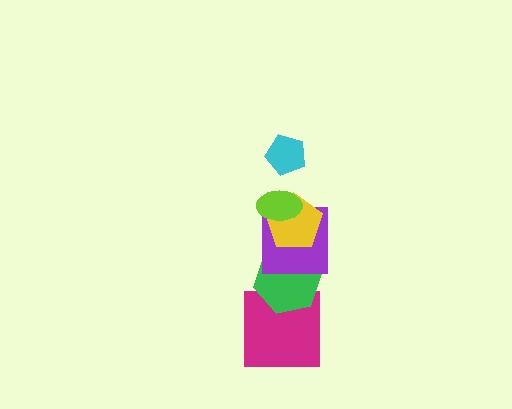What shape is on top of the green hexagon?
The purple square is on top of the green hexagon.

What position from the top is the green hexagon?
The green hexagon is 5th from the top.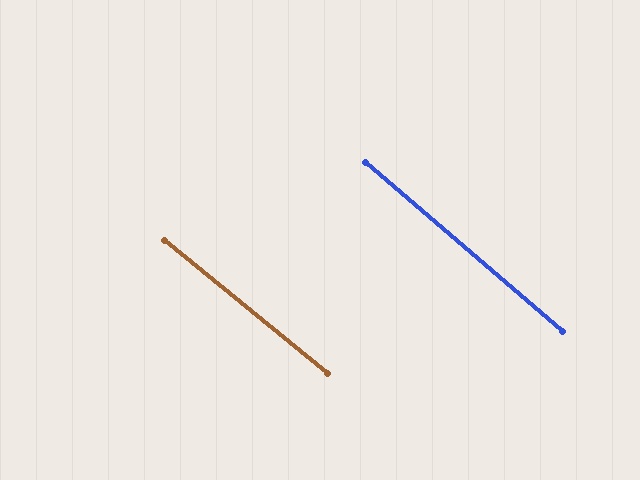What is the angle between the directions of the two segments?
Approximately 2 degrees.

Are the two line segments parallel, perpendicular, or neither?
Parallel — their directions differ by only 1.5°.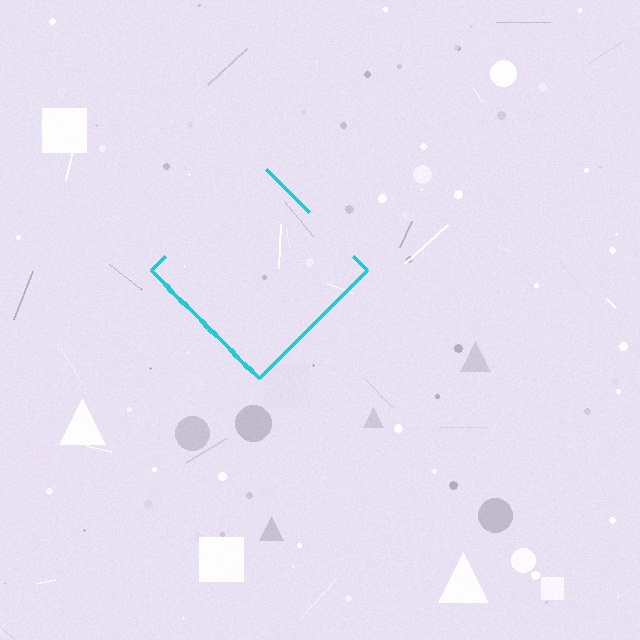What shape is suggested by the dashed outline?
The dashed outline suggests a diamond.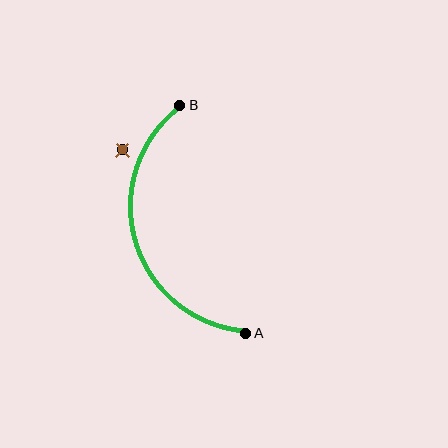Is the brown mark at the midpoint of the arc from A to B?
No — the brown mark does not lie on the arc at all. It sits slightly outside the curve.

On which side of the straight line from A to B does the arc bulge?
The arc bulges to the left of the straight line connecting A and B.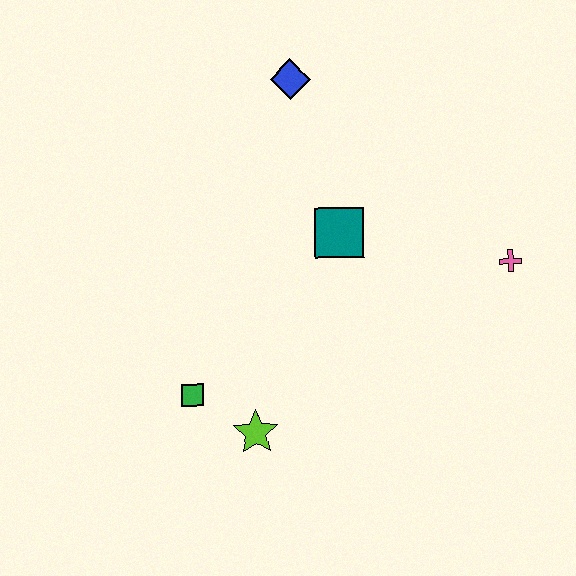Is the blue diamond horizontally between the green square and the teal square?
Yes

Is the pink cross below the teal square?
Yes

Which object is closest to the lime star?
The green square is closest to the lime star.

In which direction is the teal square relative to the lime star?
The teal square is above the lime star.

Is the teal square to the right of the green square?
Yes